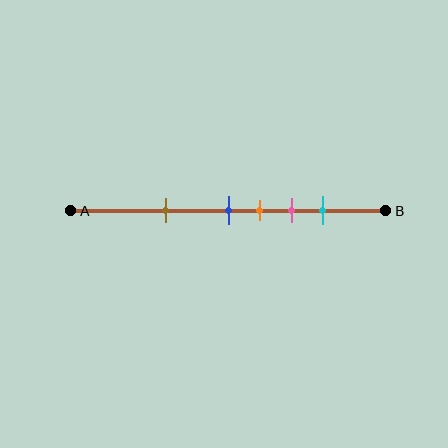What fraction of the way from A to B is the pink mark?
The pink mark is approximately 70% (0.7) of the way from A to B.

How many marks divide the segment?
There are 5 marks dividing the segment.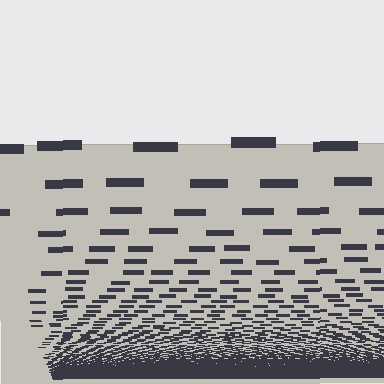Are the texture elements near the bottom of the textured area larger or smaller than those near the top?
Smaller. The gradient is inverted — elements near the bottom are smaller and denser.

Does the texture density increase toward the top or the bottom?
Density increases toward the bottom.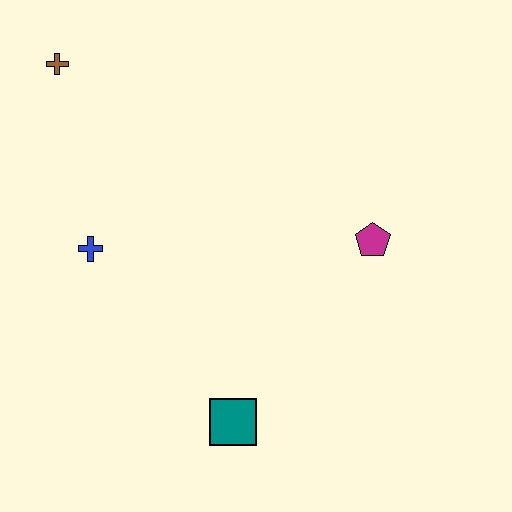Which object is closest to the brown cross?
The blue cross is closest to the brown cross.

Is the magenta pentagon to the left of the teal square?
No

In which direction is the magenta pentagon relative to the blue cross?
The magenta pentagon is to the right of the blue cross.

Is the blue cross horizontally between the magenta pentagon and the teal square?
No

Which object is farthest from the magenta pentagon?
The brown cross is farthest from the magenta pentagon.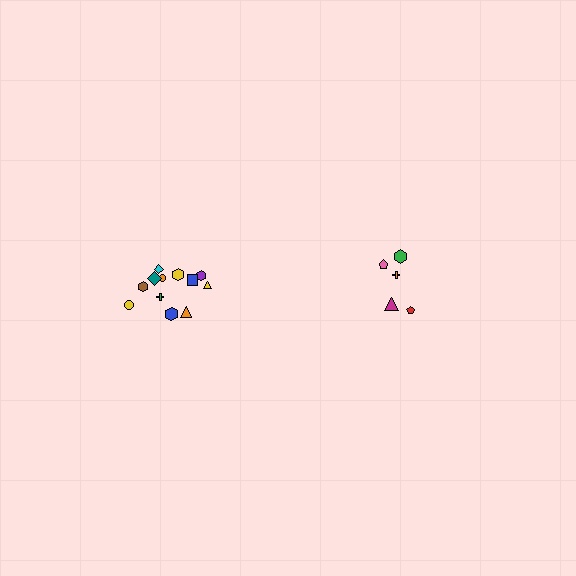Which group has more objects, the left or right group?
The left group.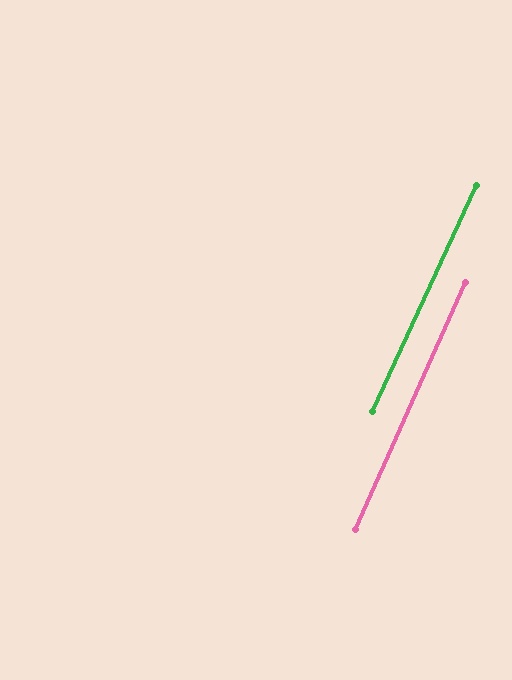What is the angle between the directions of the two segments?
Approximately 1 degree.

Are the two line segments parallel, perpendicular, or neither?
Parallel — their directions differ by only 0.5°.